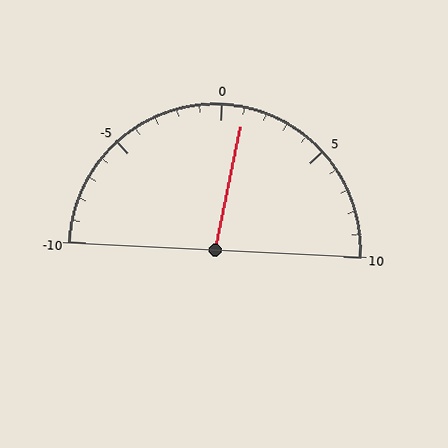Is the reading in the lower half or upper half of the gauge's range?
The reading is in the upper half of the range (-10 to 10).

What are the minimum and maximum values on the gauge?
The gauge ranges from -10 to 10.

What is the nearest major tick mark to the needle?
The nearest major tick mark is 0.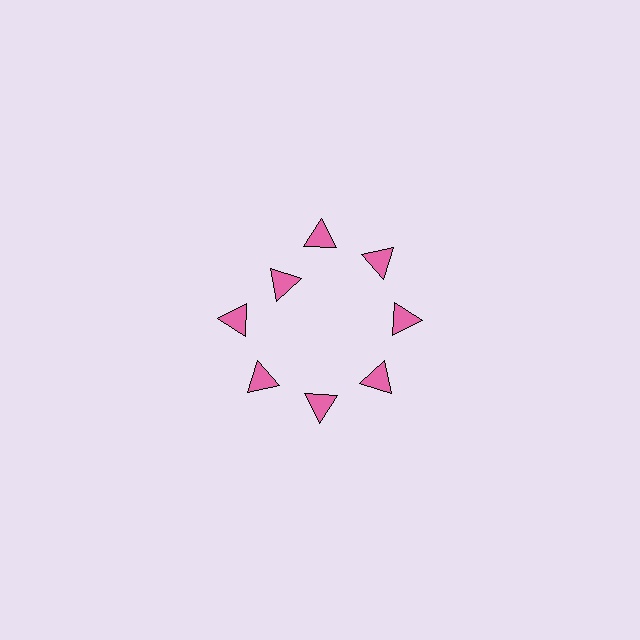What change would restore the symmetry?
The symmetry would be restored by moving it outward, back onto the ring so that all 8 triangles sit at equal angles and equal distance from the center.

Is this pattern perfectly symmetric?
No. The 8 pink triangles are arranged in a ring, but one element near the 10 o'clock position is pulled inward toward the center, breaking the 8-fold rotational symmetry.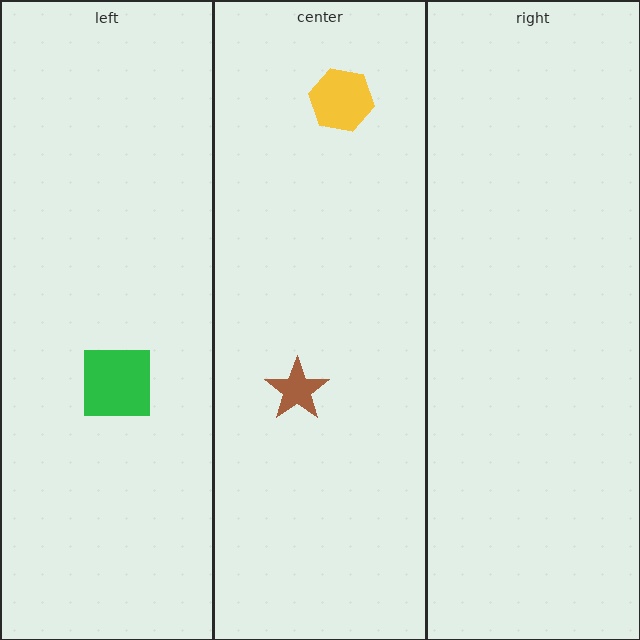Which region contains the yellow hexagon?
The center region.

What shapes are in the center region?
The yellow hexagon, the brown star.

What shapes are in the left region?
The green square.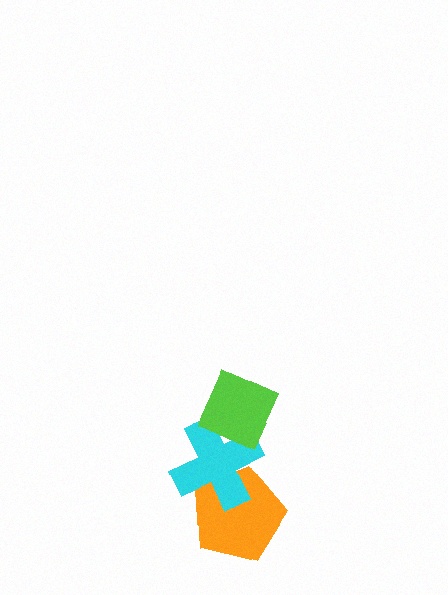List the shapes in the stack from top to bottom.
From top to bottom: the lime diamond, the cyan cross, the orange pentagon.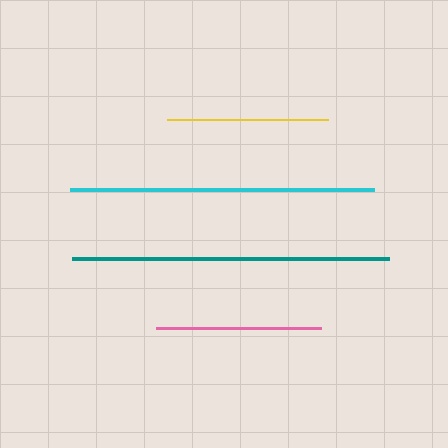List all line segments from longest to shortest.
From longest to shortest: teal, cyan, pink, yellow.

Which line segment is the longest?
The teal line is the longest at approximately 317 pixels.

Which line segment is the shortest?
The yellow line is the shortest at approximately 161 pixels.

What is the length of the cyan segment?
The cyan segment is approximately 304 pixels long.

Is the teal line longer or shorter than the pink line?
The teal line is longer than the pink line.